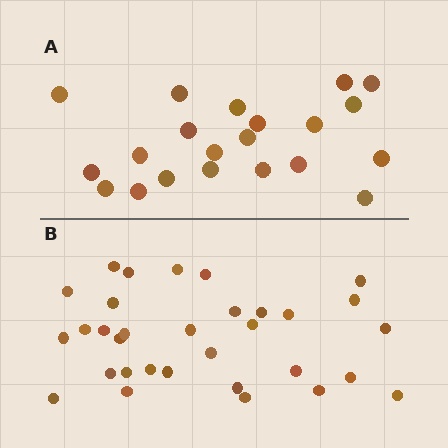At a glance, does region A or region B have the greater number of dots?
Region B (the bottom region) has more dots.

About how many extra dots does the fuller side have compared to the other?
Region B has roughly 12 or so more dots than region A.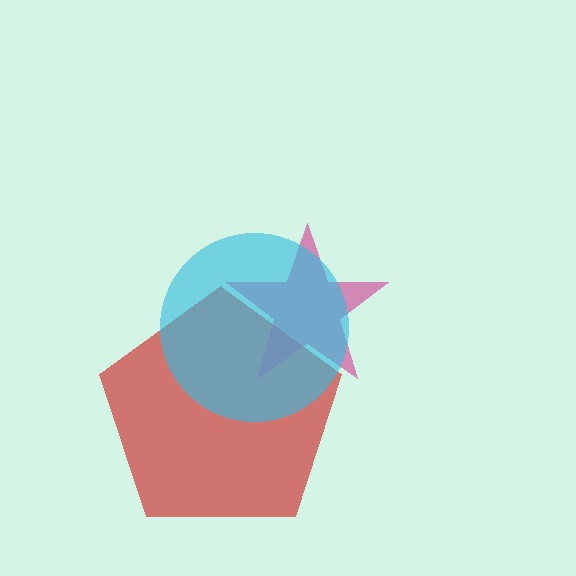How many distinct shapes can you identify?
There are 3 distinct shapes: a red pentagon, a magenta star, a cyan circle.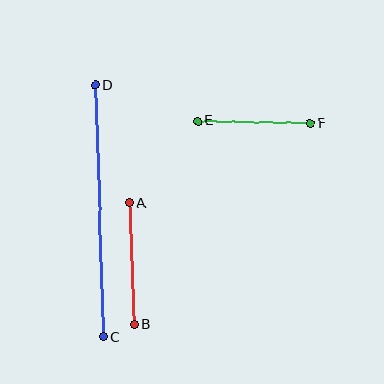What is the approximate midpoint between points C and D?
The midpoint is at approximately (100, 211) pixels.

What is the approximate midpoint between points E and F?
The midpoint is at approximately (254, 122) pixels.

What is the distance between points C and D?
The distance is approximately 252 pixels.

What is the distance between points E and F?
The distance is approximately 113 pixels.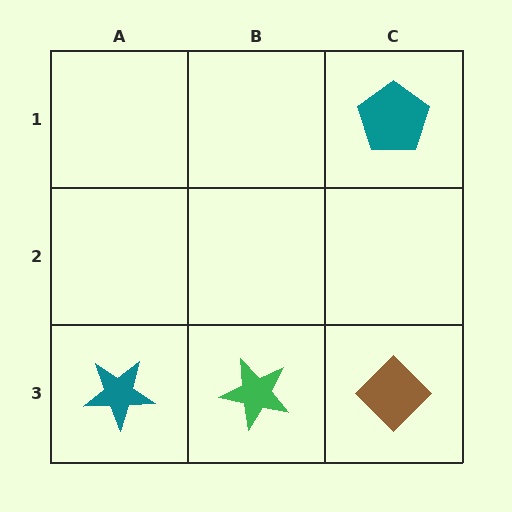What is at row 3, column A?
A teal star.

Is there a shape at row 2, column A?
No, that cell is empty.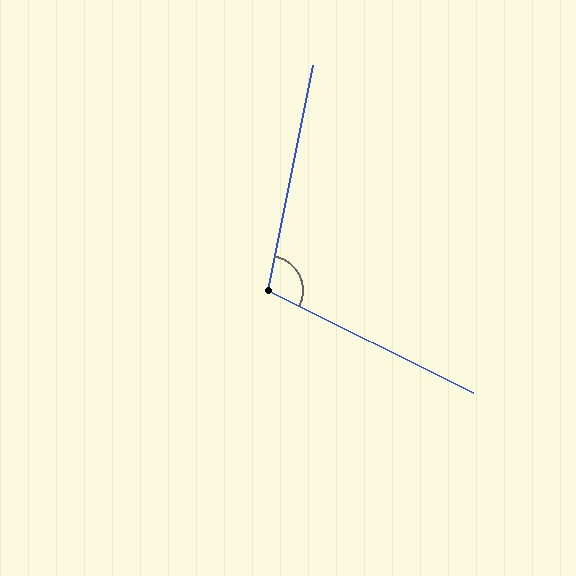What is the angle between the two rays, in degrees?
Approximately 105 degrees.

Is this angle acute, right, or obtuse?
It is obtuse.